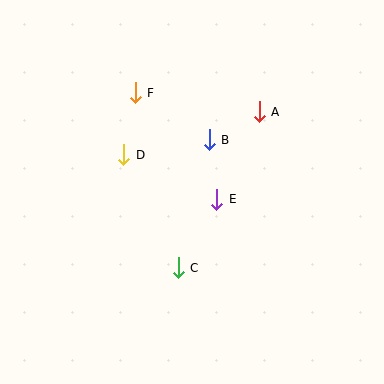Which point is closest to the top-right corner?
Point A is closest to the top-right corner.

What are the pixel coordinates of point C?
Point C is at (178, 268).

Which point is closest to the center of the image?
Point E at (217, 199) is closest to the center.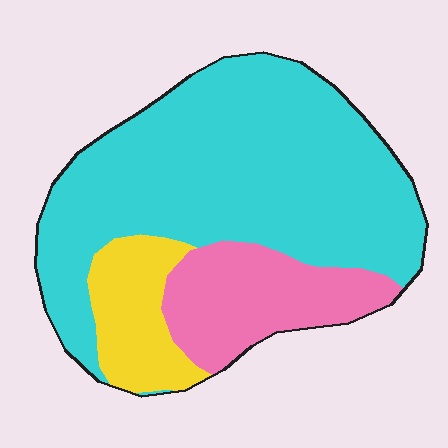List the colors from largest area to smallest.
From largest to smallest: cyan, pink, yellow.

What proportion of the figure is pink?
Pink covers roughly 20% of the figure.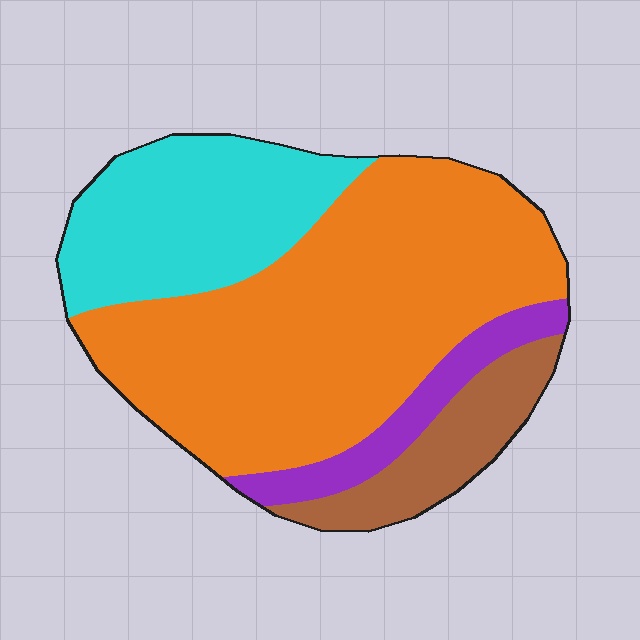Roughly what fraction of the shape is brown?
Brown takes up less than a quarter of the shape.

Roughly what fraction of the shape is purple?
Purple covers 9% of the shape.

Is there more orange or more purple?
Orange.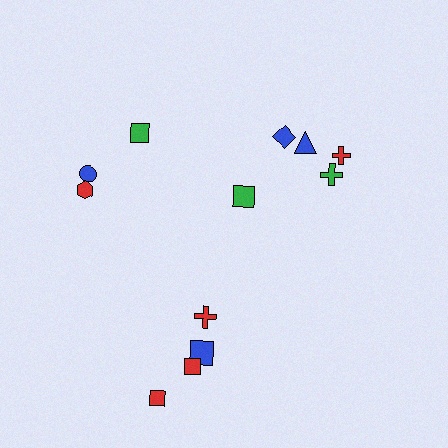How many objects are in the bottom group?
There are 4 objects.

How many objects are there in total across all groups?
There are 12 objects.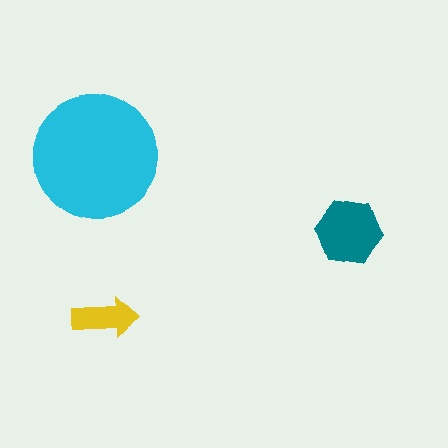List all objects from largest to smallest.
The cyan circle, the teal hexagon, the yellow arrow.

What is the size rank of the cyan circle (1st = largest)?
1st.